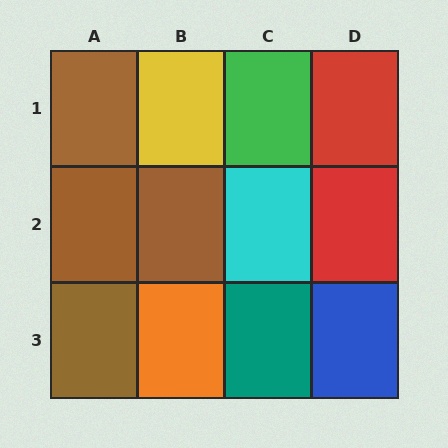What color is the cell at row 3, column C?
Teal.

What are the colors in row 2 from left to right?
Brown, brown, cyan, red.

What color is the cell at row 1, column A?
Brown.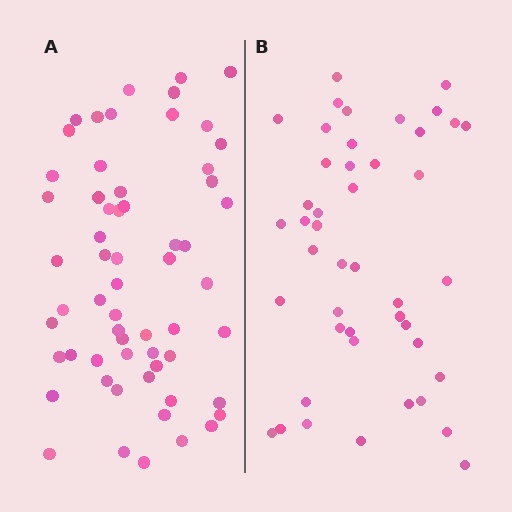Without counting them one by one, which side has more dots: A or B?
Region A (the left region) has more dots.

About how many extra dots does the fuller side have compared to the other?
Region A has approximately 15 more dots than region B.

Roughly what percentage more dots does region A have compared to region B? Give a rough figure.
About 35% more.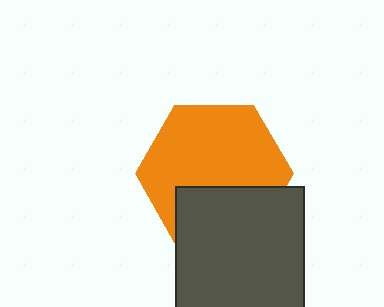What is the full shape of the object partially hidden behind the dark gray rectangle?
The partially hidden object is an orange hexagon.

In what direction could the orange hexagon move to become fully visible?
The orange hexagon could move up. That would shift it out from behind the dark gray rectangle entirely.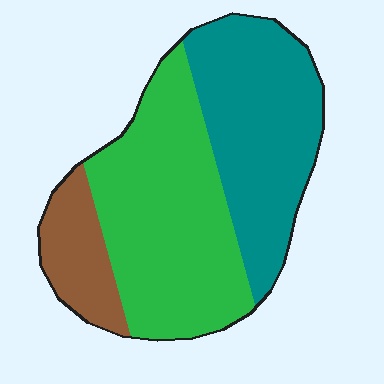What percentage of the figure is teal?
Teal takes up between a quarter and a half of the figure.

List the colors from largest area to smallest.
From largest to smallest: green, teal, brown.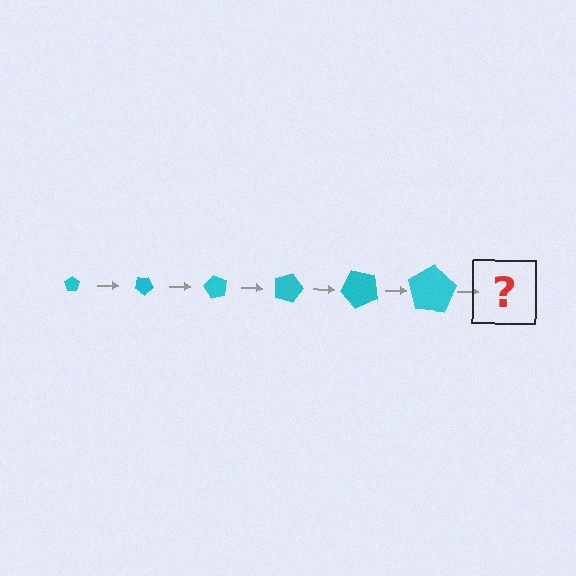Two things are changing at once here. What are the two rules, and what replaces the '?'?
The two rules are that the pentagon grows larger each step and it rotates 30 degrees each step. The '?' should be a pentagon, larger than the previous one and rotated 180 degrees from the start.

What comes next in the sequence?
The next element should be a pentagon, larger than the previous one and rotated 180 degrees from the start.